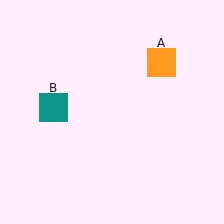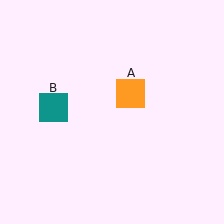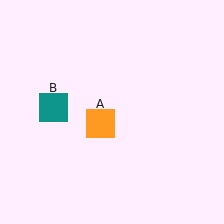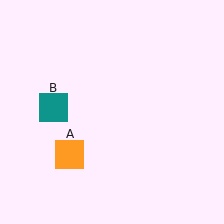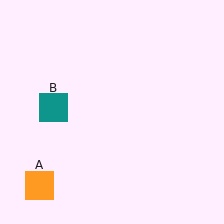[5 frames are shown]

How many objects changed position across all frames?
1 object changed position: orange square (object A).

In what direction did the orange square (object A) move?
The orange square (object A) moved down and to the left.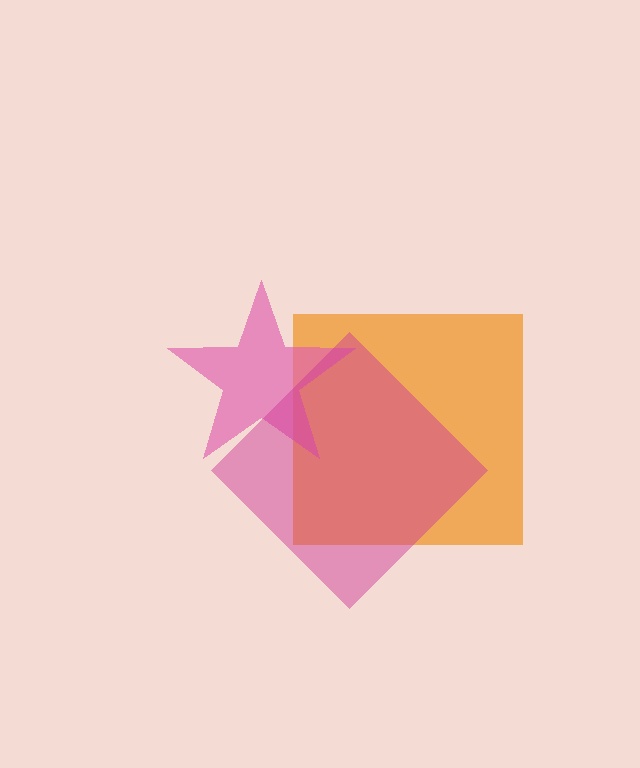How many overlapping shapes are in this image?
There are 3 overlapping shapes in the image.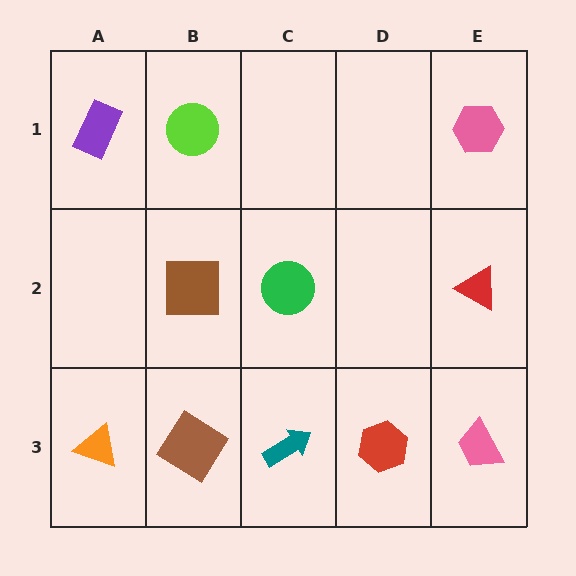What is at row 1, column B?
A lime circle.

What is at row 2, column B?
A brown square.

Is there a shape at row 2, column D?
No, that cell is empty.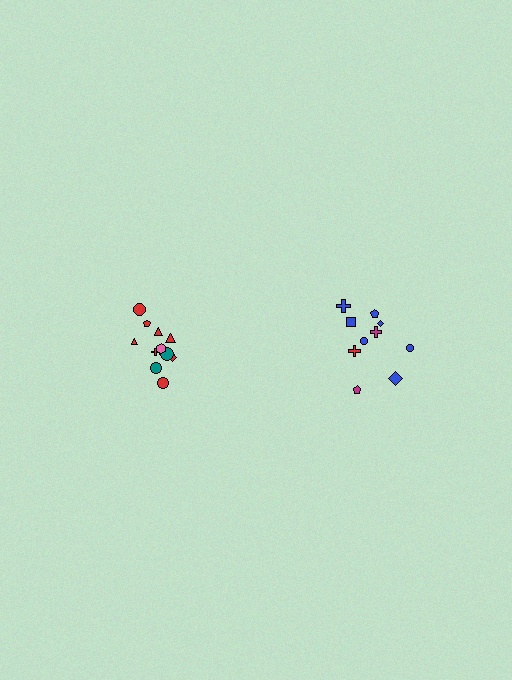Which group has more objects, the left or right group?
The left group.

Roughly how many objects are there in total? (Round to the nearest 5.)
Roughly 20 objects in total.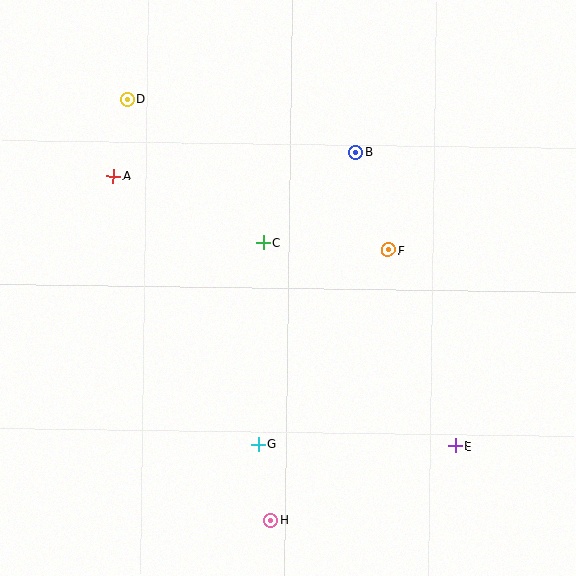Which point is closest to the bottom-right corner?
Point E is closest to the bottom-right corner.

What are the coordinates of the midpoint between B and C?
The midpoint between B and C is at (309, 197).